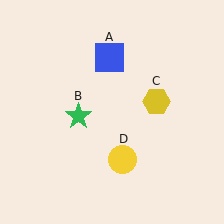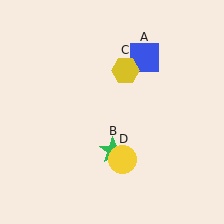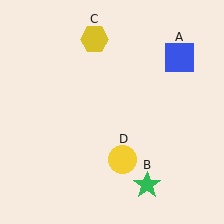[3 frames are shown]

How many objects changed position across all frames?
3 objects changed position: blue square (object A), green star (object B), yellow hexagon (object C).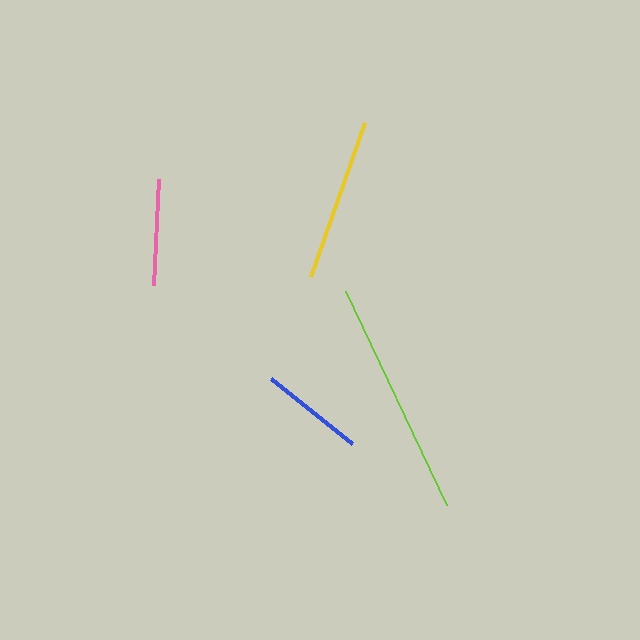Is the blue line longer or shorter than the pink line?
The pink line is longer than the blue line.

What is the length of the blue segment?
The blue segment is approximately 104 pixels long.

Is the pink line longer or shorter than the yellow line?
The yellow line is longer than the pink line.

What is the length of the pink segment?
The pink segment is approximately 106 pixels long.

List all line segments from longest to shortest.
From longest to shortest: lime, yellow, pink, blue.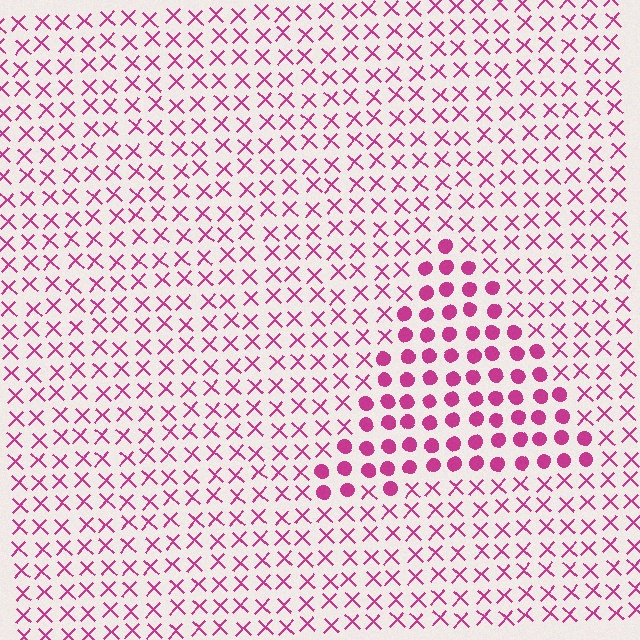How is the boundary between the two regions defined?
The boundary is defined by a change in element shape: circles inside vs. X marks outside. All elements share the same color and spacing.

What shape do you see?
I see a triangle.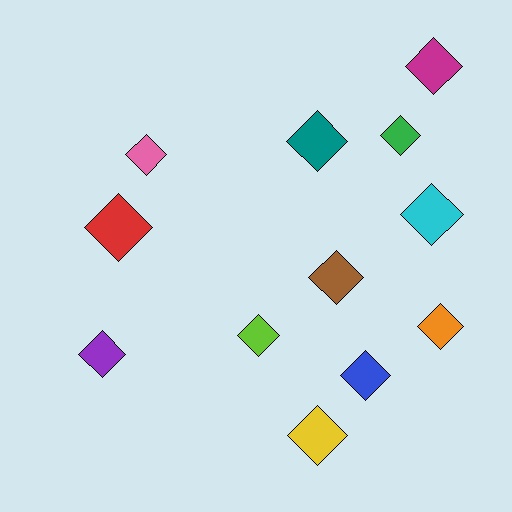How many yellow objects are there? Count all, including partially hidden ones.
There is 1 yellow object.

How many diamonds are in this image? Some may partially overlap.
There are 12 diamonds.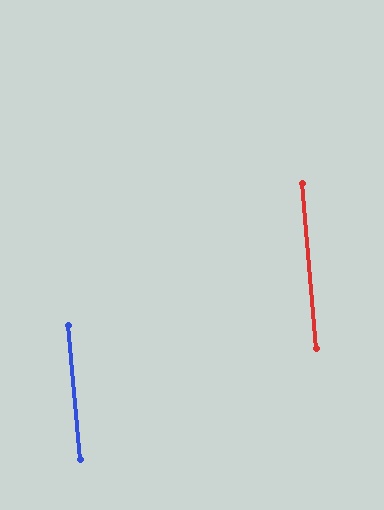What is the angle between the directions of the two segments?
Approximately 1 degree.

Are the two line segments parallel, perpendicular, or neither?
Parallel — their directions differ by only 0.6°.